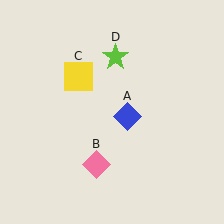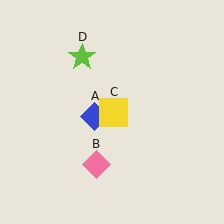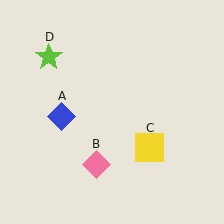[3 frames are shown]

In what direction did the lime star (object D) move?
The lime star (object D) moved left.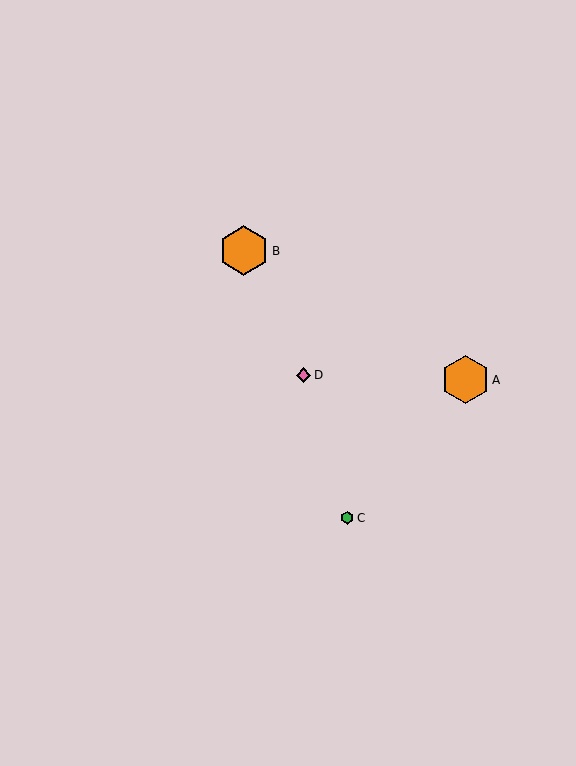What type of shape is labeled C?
Shape C is a green hexagon.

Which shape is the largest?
The orange hexagon (labeled B) is the largest.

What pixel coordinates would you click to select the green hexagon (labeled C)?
Click at (347, 518) to select the green hexagon C.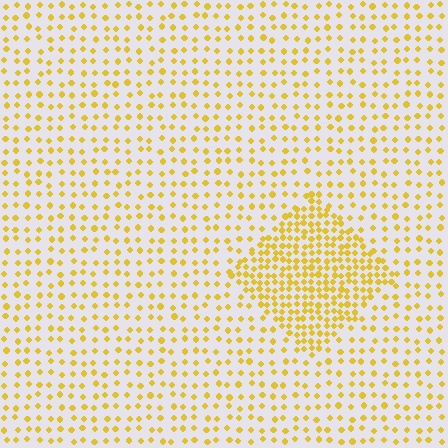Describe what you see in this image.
The image contains small yellow elements arranged at two different densities. A diamond-shaped region is visible where the elements are more densely packed than the surrounding area.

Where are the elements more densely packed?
The elements are more densely packed inside the diamond boundary.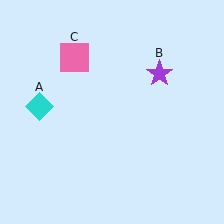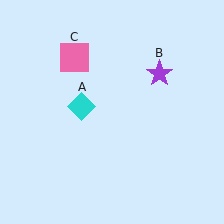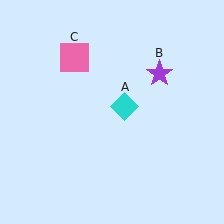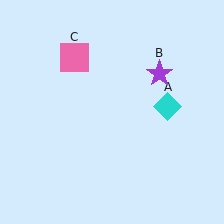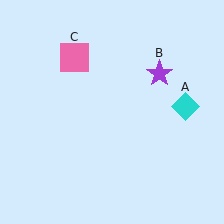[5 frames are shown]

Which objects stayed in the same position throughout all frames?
Purple star (object B) and pink square (object C) remained stationary.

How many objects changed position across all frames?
1 object changed position: cyan diamond (object A).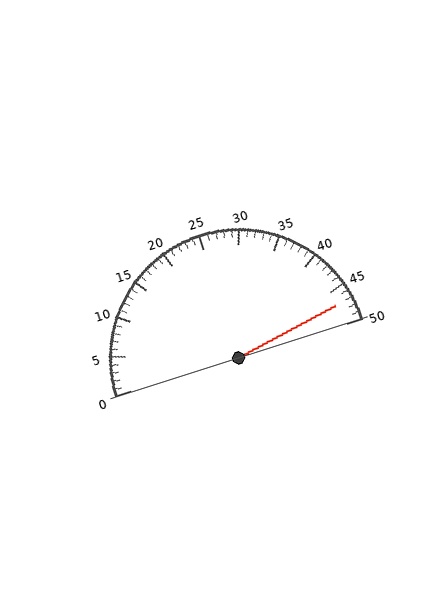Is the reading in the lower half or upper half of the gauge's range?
The reading is in the upper half of the range (0 to 50).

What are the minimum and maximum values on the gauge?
The gauge ranges from 0 to 50.